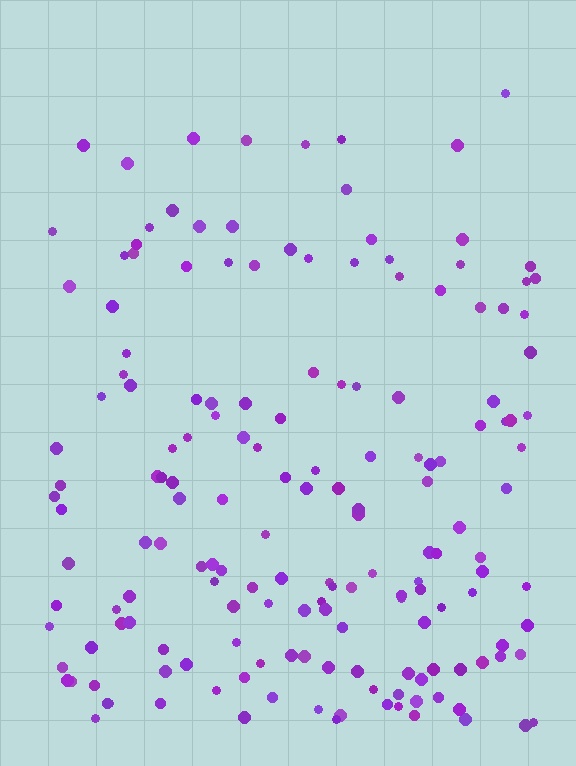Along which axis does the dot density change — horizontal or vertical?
Vertical.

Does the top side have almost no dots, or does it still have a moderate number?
Still a moderate number, just noticeably fewer than the bottom.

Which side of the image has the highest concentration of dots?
The bottom.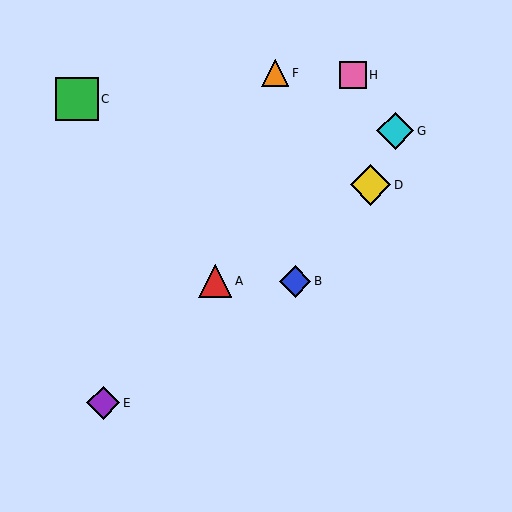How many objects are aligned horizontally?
2 objects (A, B) are aligned horizontally.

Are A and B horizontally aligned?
Yes, both are at y≈281.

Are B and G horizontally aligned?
No, B is at y≈281 and G is at y≈131.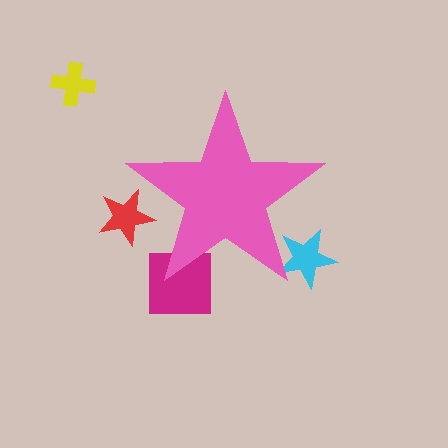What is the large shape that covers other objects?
A pink star.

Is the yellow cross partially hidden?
No, the yellow cross is fully visible.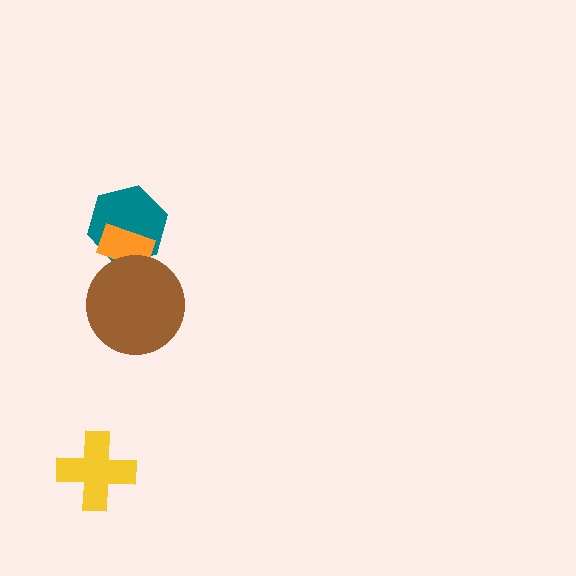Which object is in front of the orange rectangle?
The brown circle is in front of the orange rectangle.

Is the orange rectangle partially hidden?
Yes, it is partially covered by another shape.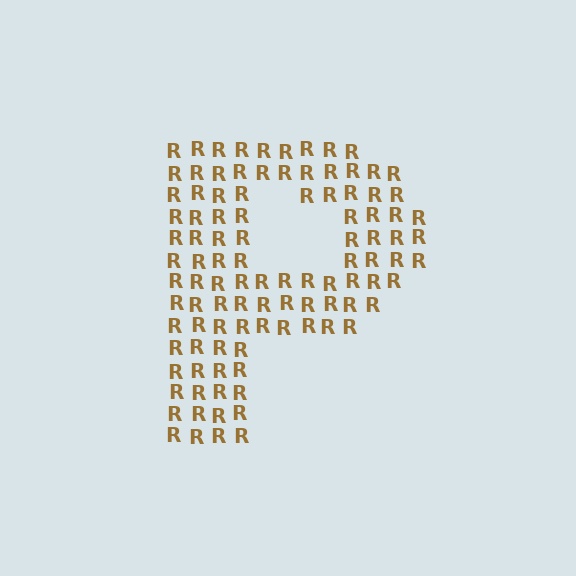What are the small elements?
The small elements are letter R's.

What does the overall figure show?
The overall figure shows the letter P.